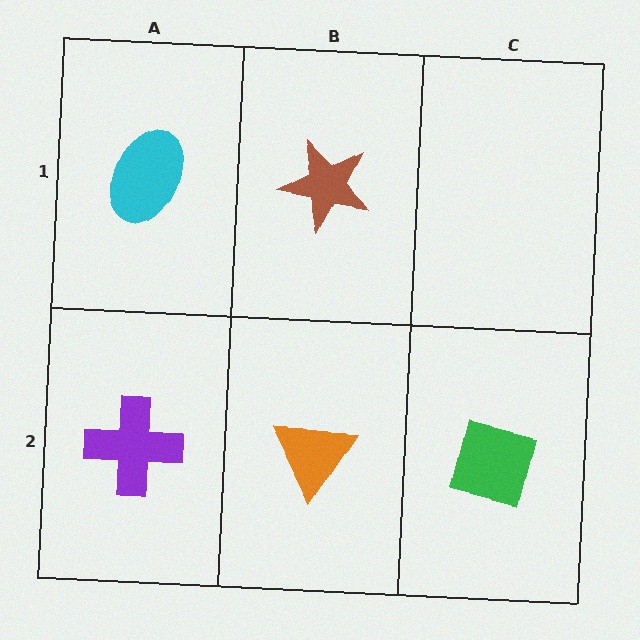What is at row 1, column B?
A brown star.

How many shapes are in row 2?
3 shapes.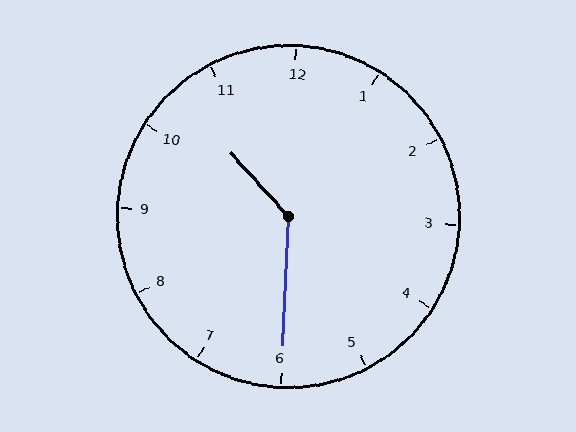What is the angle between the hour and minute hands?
Approximately 135 degrees.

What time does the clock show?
10:30.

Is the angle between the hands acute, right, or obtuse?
It is obtuse.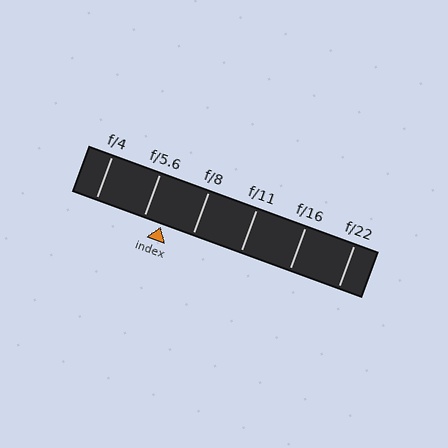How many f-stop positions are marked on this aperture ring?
There are 6 f-stop positions marked.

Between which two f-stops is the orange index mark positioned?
The index mark is between f/5.6 and f/8.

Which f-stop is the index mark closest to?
The index mark is closest to f/5.6.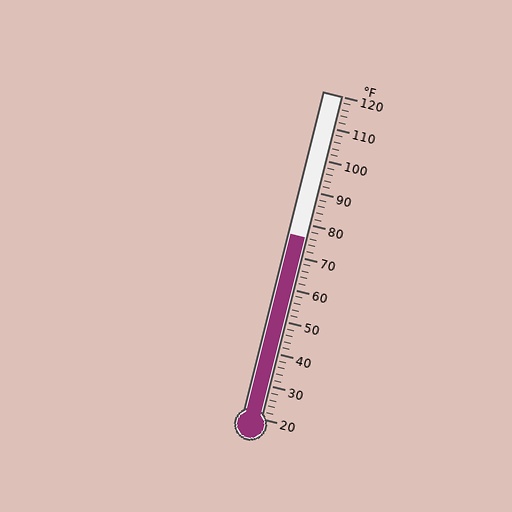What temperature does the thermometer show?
The thermometer shows approximately 76°F.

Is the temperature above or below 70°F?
The temperature is above 70°F.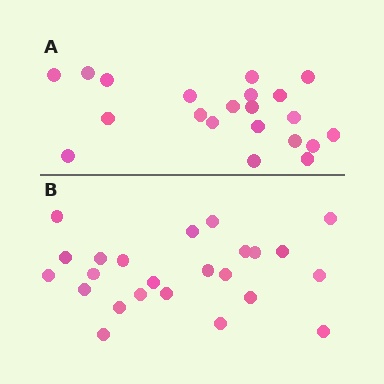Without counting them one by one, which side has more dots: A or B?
Region B (the bottom region) has more dots.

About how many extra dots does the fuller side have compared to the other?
Region B has just a few more — roughly 2 or 3 more dots than region A.